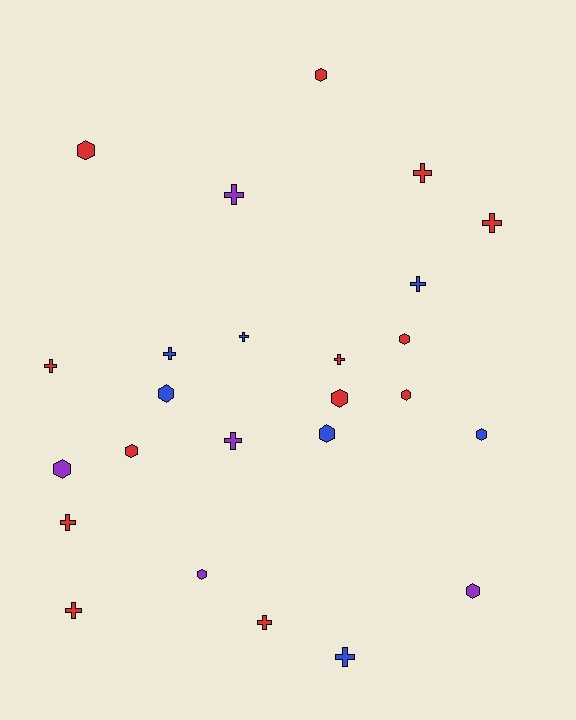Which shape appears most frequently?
Cross, with 13 objects.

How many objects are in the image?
There are 25 objects.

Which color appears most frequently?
Red, with 13 objects.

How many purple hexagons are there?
There are 3 purple hexagons.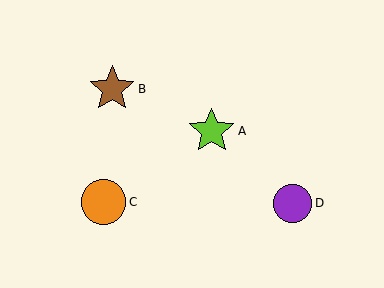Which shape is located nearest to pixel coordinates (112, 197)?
The orange circle (labeled C) at (104, 202) is nearest to that location.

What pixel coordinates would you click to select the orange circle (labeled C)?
Click at (104, 202) to select the orange circle C.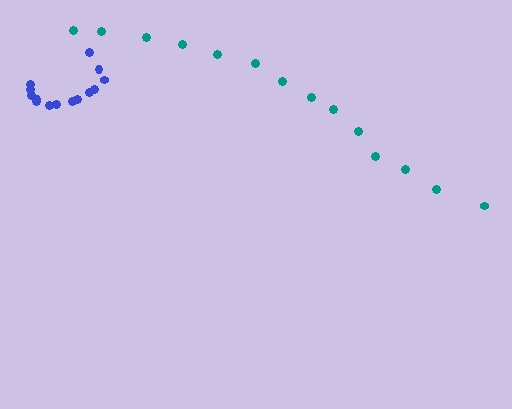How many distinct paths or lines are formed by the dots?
There are 2 distinct paths.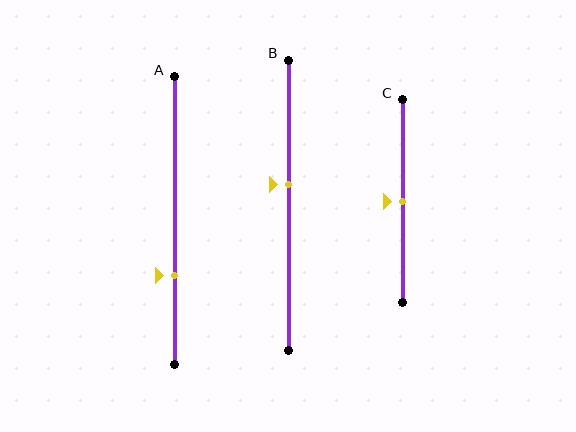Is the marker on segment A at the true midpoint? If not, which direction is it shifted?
No, the marker on segment A is shifted downward by about 19% of the segment length.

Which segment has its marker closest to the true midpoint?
Segment C has its marker closest to the true midpoint.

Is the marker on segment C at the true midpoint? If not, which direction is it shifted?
Yes, the marker on segment C is at the true midpoint.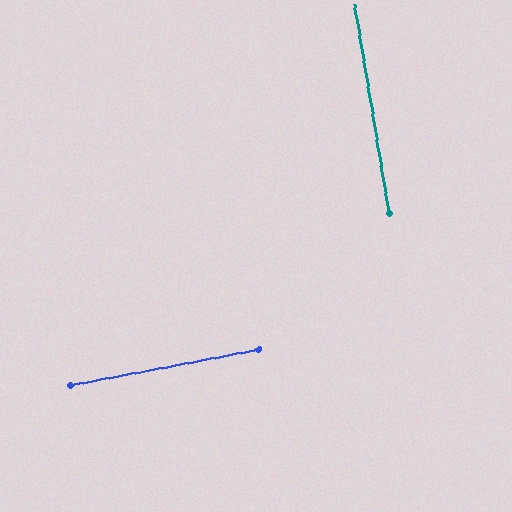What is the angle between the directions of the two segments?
Approximately 89 degrees.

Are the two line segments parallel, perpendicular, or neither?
Perpendicular — they meet at approximately 89°.